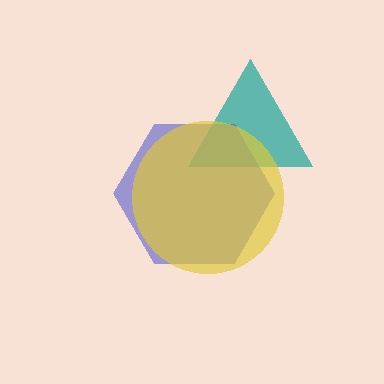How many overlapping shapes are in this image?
There are 3 overlapping shapes in the image.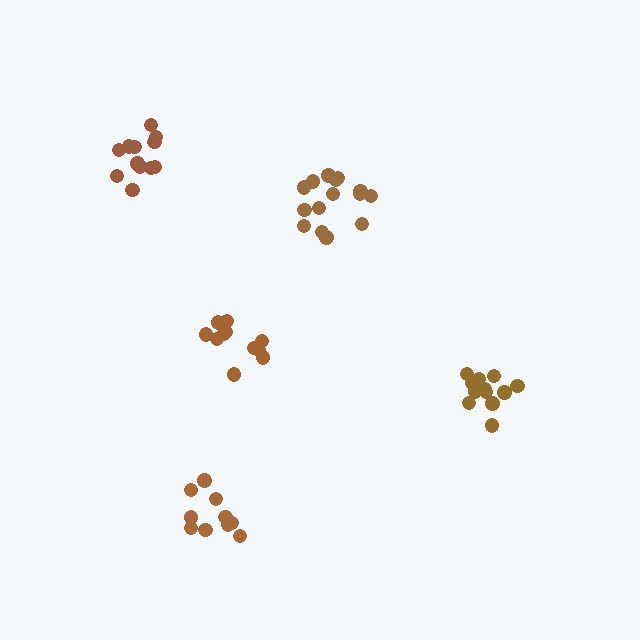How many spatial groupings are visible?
There are 5 spatial groupings.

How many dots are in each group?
Group 1: 12 dots, Group 2: 15 dots, Group 3: 10 dots, Group 4: 14 dots, Group 5: 11 dots (62 total).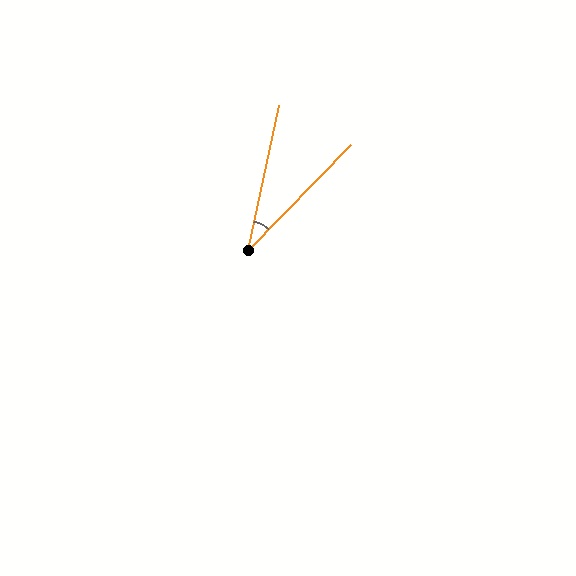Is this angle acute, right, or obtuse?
It is acute.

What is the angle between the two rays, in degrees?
Approximately 32 degrees.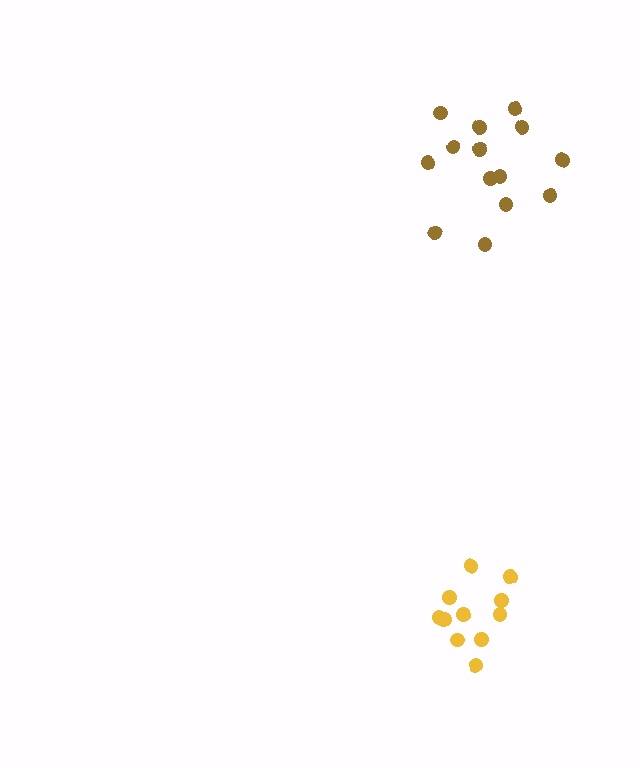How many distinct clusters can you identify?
There are 2 distinct clusters.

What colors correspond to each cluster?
The clusters are colored: yellow, brown.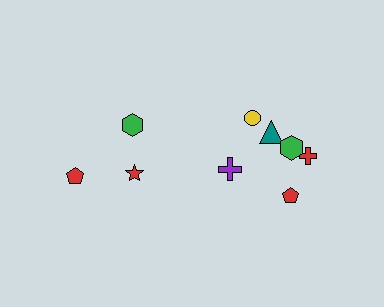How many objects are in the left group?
There are 3 objects.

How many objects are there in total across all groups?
There are 9 objects.